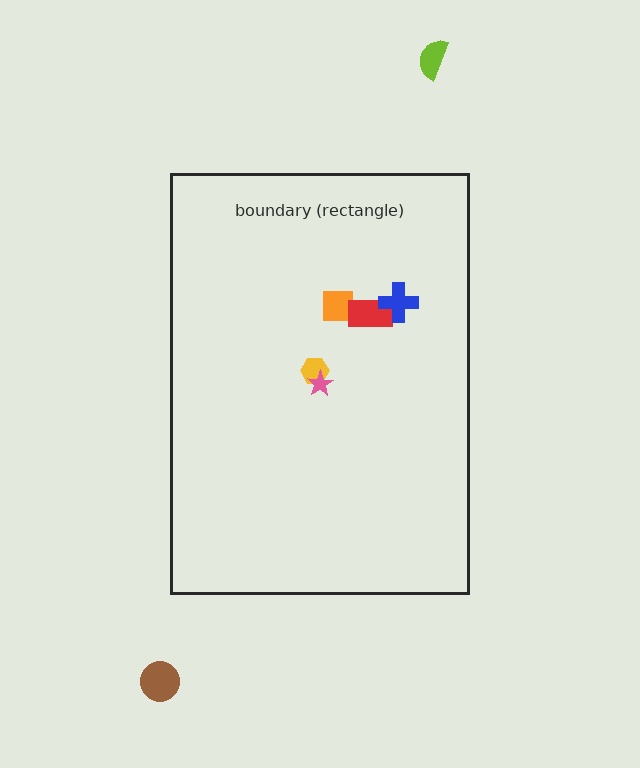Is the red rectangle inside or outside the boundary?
Inside.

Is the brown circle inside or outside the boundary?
Outside.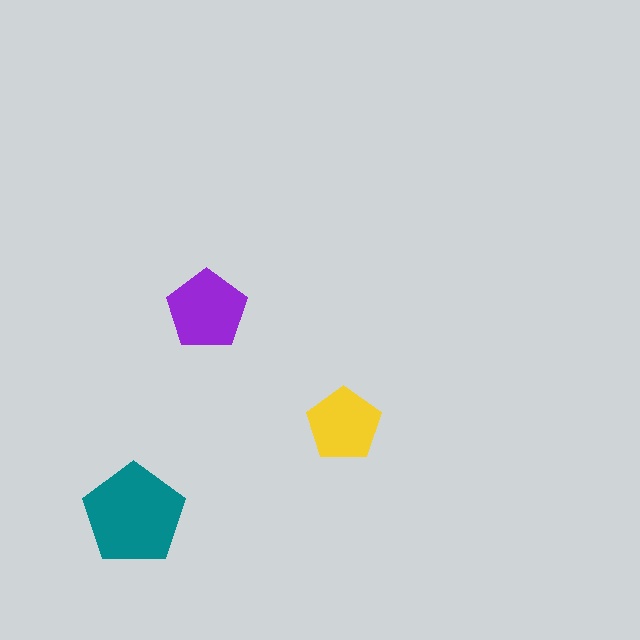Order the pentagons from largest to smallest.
the teal one, the purple one, the yellow one.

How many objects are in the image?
There are 3 objects in the image.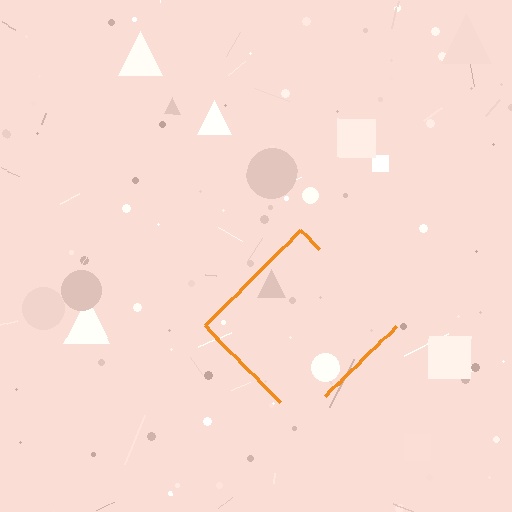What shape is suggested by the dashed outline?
The dashed outline suggests a diamond.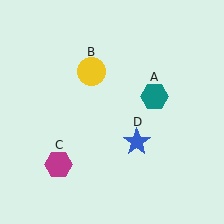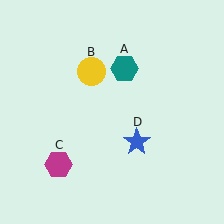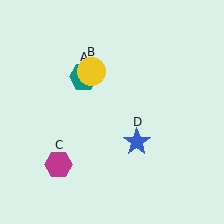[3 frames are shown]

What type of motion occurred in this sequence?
The teal hexagon (object A) rotated counterclockwise around the center of the scene.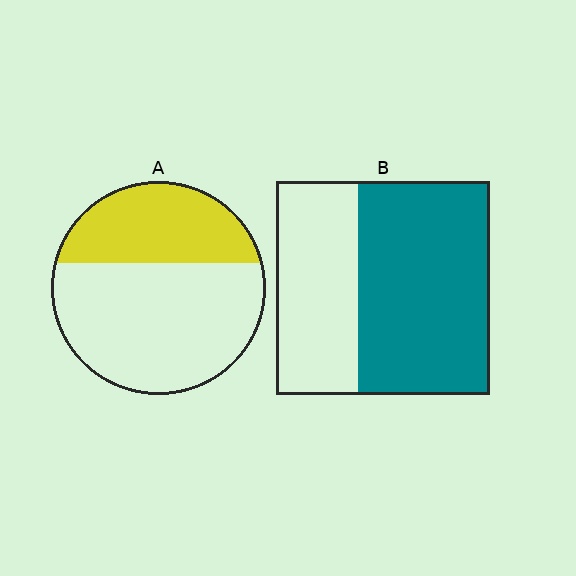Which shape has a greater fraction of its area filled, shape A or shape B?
Shape B.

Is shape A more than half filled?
No.